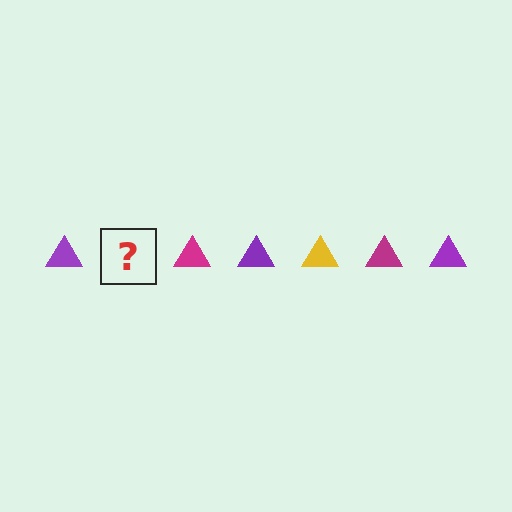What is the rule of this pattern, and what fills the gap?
The rule is that the pattern cycles through purple, yellow, magenta triangles. The gap should be filled with a yellow triangle.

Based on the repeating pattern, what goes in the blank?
The blank should be a yellow triangle.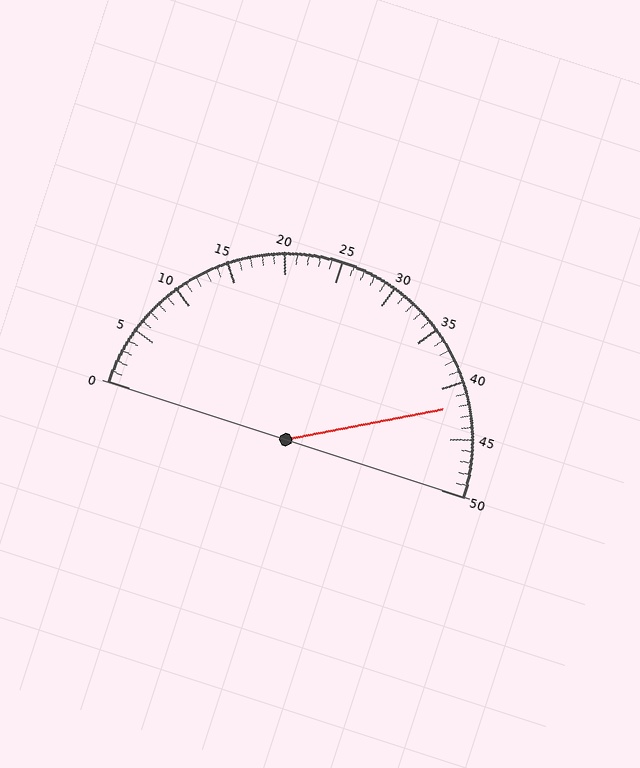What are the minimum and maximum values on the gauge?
The gauge ranges from 0 to 50.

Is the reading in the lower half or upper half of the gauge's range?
The reading is in the upper half of the range (0 to 50).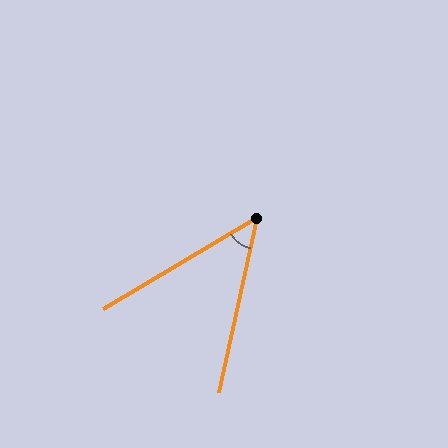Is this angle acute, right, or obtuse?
It is acute.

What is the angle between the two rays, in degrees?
Approximately 47 degrees.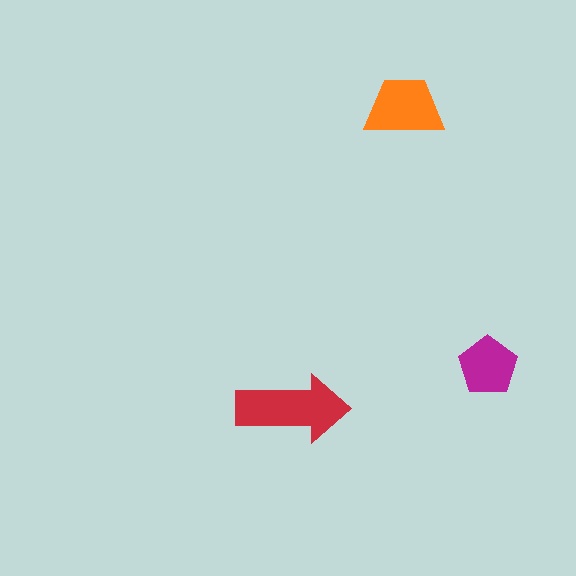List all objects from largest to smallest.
The red arrow, the orange trapezoid, the magenta pentagon.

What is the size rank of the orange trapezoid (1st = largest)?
2nd.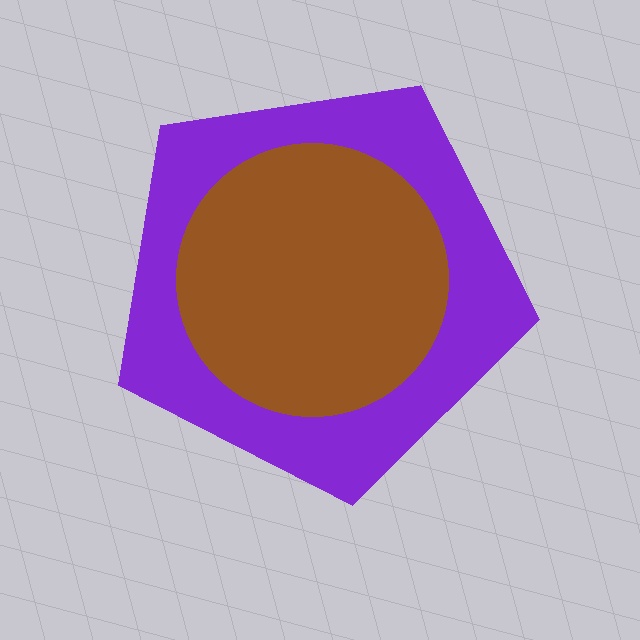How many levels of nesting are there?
2.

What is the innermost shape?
The brown circle.